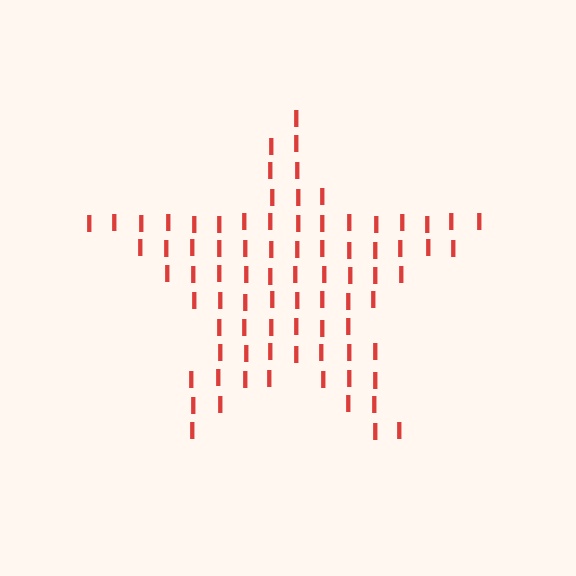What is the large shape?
The large shape is a star.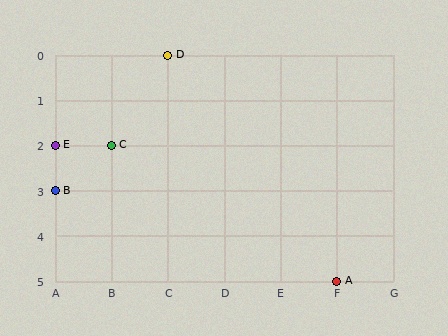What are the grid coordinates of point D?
Point D is at grid coordinates (C, 0).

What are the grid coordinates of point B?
Point B is at grid coordinates (A, 3).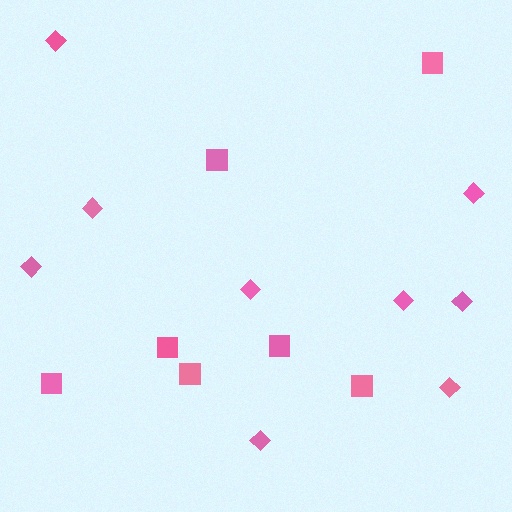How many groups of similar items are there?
There are 2 groups: one group of squares (7) and one group of diamonds (9).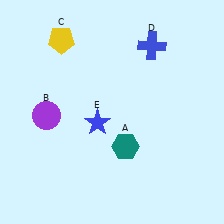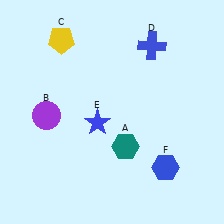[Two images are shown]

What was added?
A blue hexagon (F) was added in Image 2.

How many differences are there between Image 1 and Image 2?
There is 1 difference between the two images.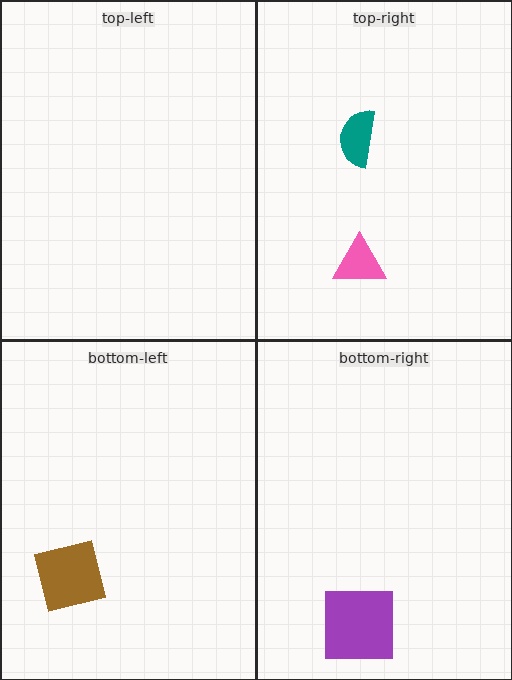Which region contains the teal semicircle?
The top-right region.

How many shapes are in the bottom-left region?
1.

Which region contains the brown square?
The bottom-left region.